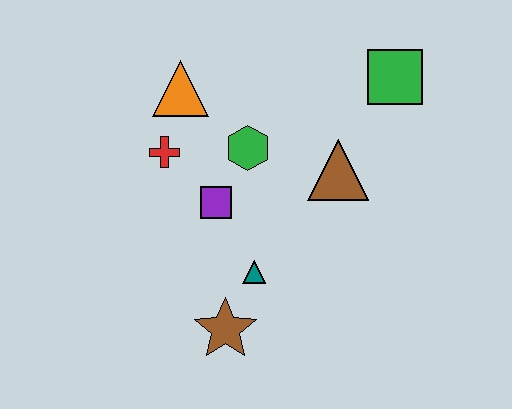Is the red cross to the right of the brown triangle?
No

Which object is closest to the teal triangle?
The brown star is closest to the teal triangle.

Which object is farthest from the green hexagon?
The brown star is farthest from the green hexagon.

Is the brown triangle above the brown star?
Yes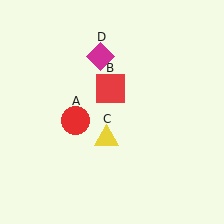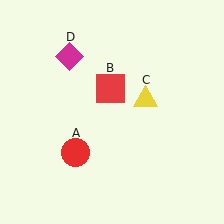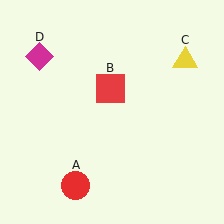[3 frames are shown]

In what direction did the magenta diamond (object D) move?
The magenta diamond (object D) moved left.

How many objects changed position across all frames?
3 objects changed position: red circle (object A), yellow triangle (object C), magenta diamond (object D).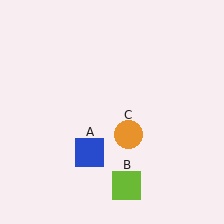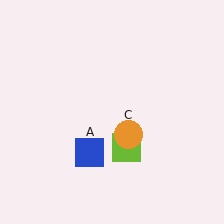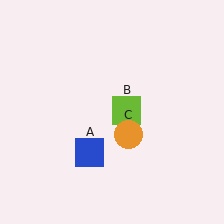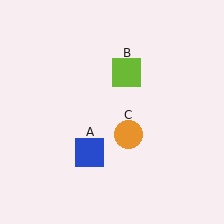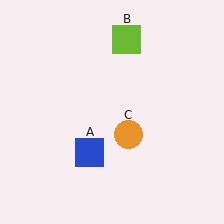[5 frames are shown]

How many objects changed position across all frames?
1 object changed position: lime square (object B).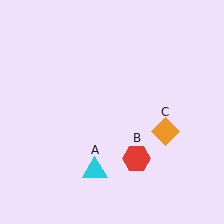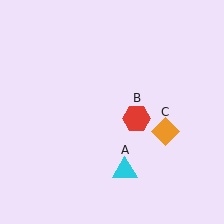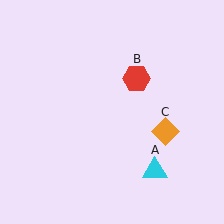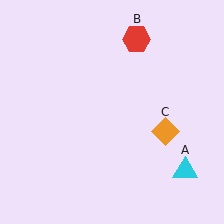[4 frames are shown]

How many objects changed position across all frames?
2 objects changed position: cyan triangle (object A), red hexagon (object B).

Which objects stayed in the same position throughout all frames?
Orange diamond (object C) remained stationary.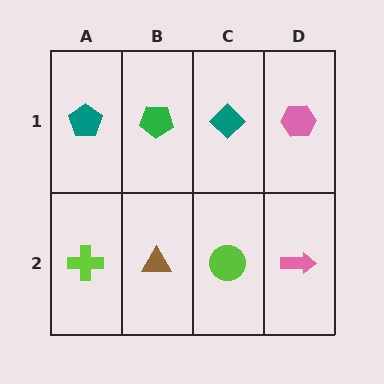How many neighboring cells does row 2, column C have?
3.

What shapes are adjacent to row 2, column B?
A green pentagon (row 1, column B), a lime cross (row 2, column A), a lime circle (row 2, column C).